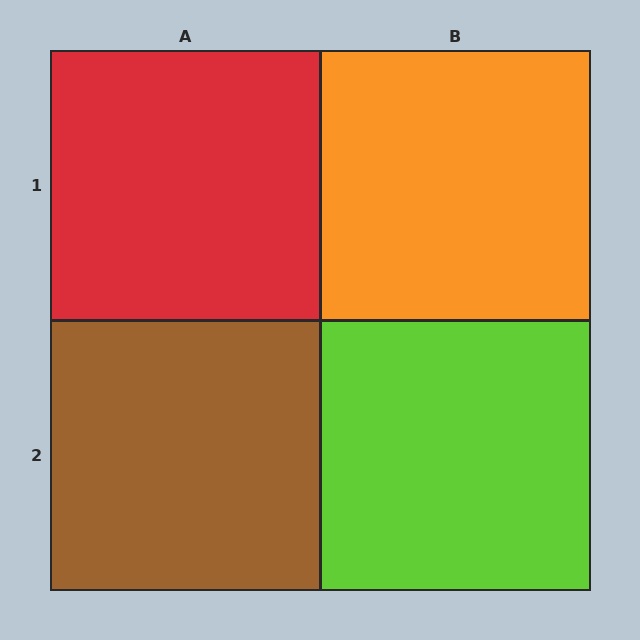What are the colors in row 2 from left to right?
Brown, lime.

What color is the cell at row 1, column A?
Red.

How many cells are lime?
1 cell is lime.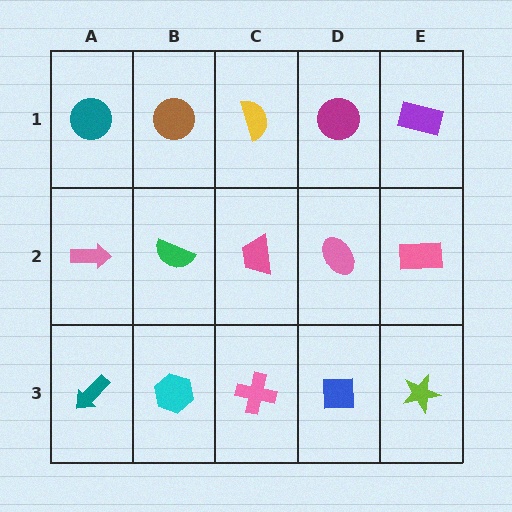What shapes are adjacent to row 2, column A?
A teal circle (row 1, column A), a teal arrow (row 3, column A), a green semicircle (row 2, column B).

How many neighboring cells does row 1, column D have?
3.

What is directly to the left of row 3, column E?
A blue square.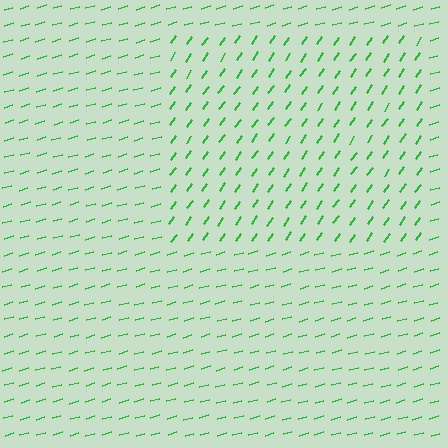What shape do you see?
I see a rectangle.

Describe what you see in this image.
The image is filled with small green line segments. A rectangle region in the image has lines oriented differently from the surrounding lines, creating a visible texture boundary.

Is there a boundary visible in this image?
Yes, there is a texture boundary formed by a change in line orientation.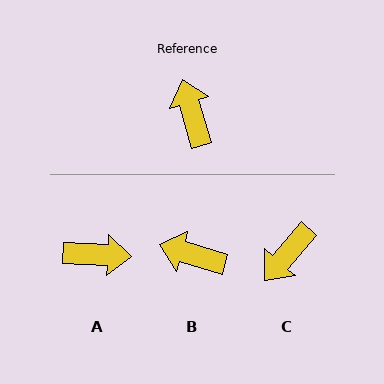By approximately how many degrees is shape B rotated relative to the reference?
Approximately 57 degrees counter-clockwise.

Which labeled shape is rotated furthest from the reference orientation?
C, about 123 degrees away.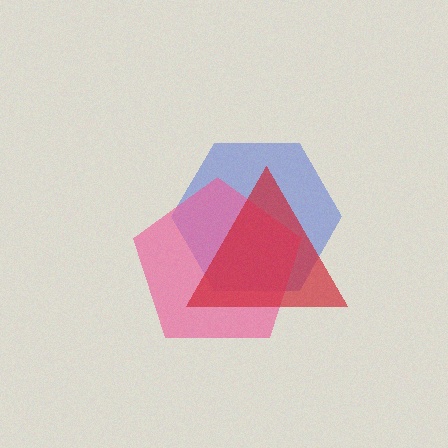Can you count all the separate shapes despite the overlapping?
Yes, there are 3 separate shapes.